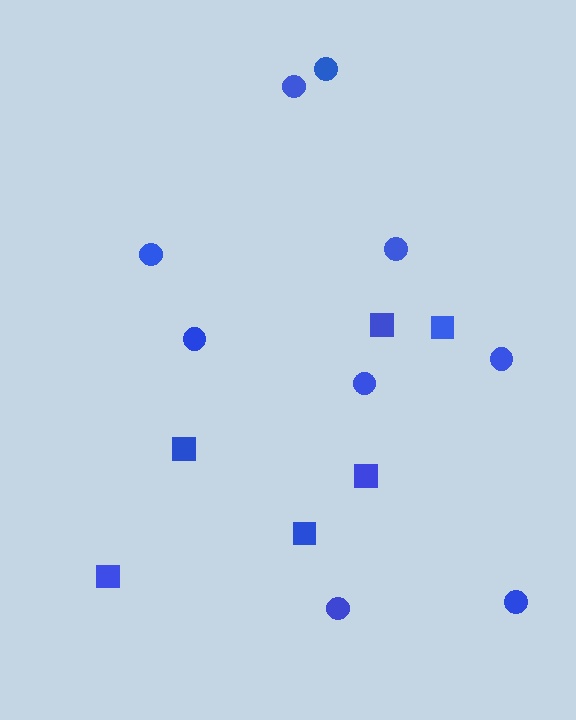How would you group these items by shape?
There are 2 groups: one group of circles (9) and one group of squares (6).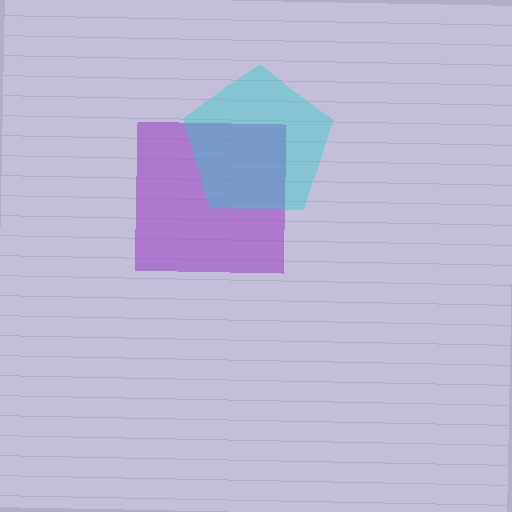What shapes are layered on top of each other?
The layered shapes are: a purple square, a cyan pentagon.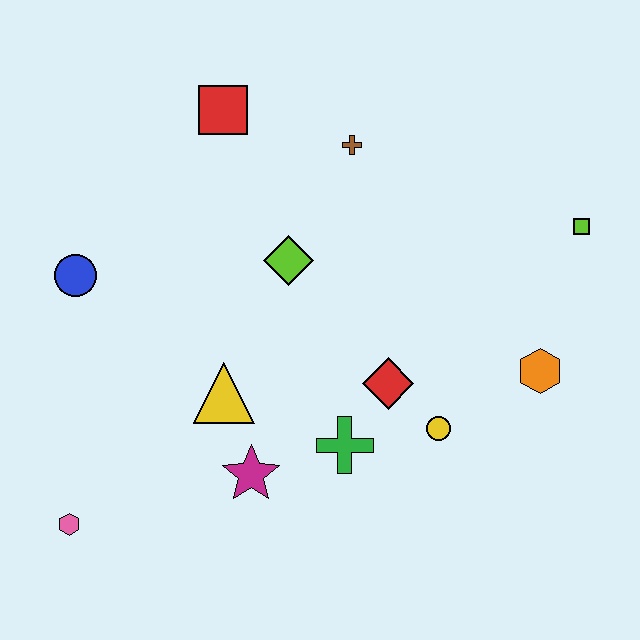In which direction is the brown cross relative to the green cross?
The brown cross is above the green cross.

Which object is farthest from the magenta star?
The lime square is farthest from the magenta star.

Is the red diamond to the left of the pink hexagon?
No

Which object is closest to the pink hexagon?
The magenta star is closest to the pink hexagon.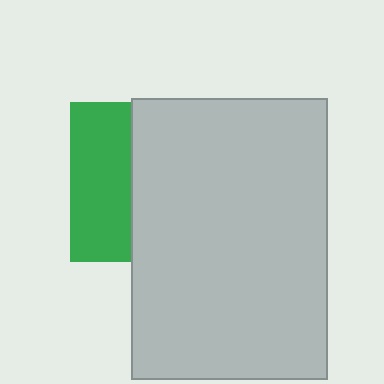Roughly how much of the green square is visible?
A small part of it is visible (roughly 39%).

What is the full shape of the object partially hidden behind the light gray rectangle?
The partially hidden object is a green square.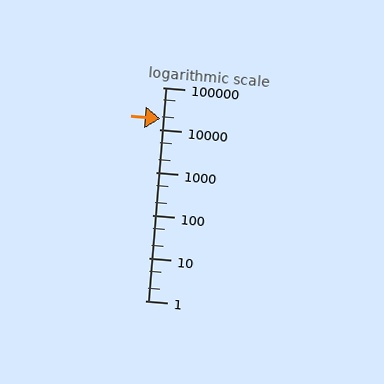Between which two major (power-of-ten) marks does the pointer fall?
The pointer is between 10000 and 100000.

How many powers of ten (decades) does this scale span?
The scale spans 5 decades, from 1 to 100000.